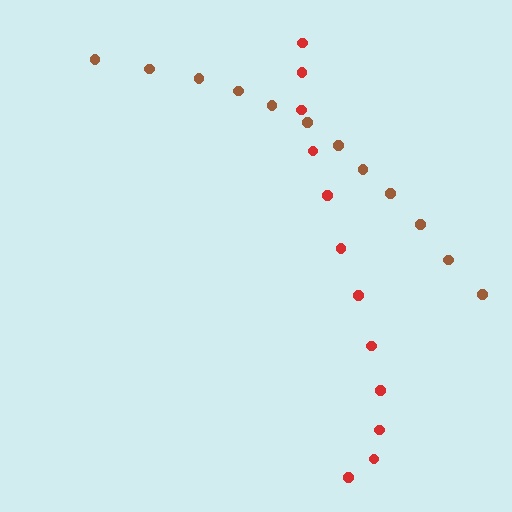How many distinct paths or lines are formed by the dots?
There are 2 distinct paths.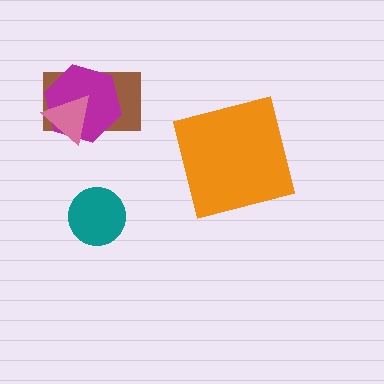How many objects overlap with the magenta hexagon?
2 objects overlap with the magenta hexagon.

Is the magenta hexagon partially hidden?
Yes, it is partially covered by another shape.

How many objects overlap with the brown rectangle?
2 objects overlap with the brown rectangle.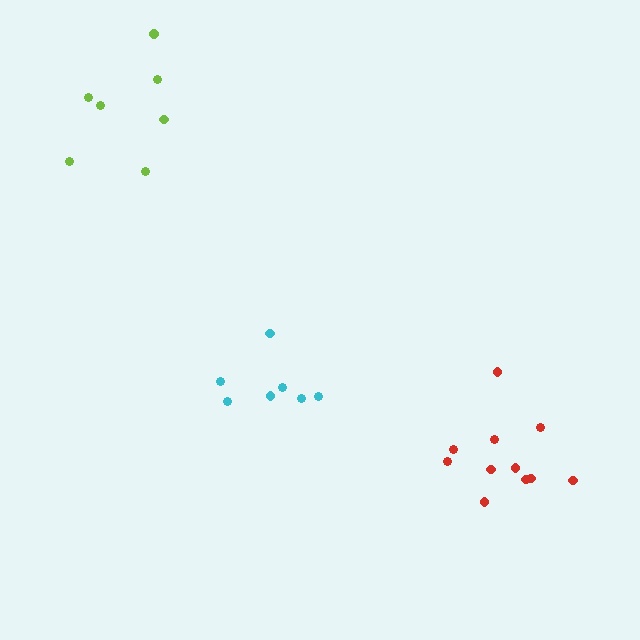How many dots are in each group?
Group 1: 7 dots, Group 2: 11 dots, Group 3: 7 dots (25 total).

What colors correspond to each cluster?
The clusters are colored: lime, red, cyan.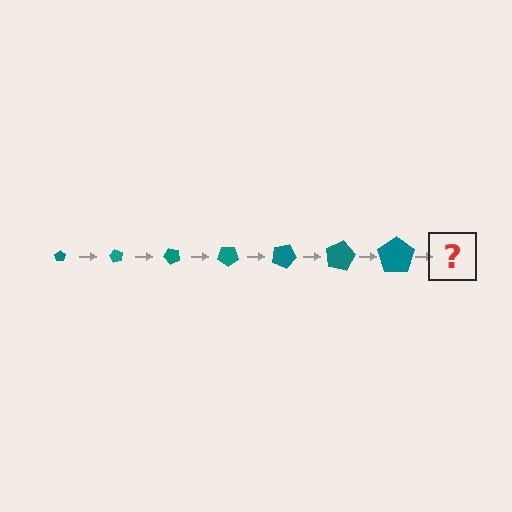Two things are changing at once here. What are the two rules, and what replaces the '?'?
The two rules are that the pentagon grows larger each step and it rotates 60 degrees each step. The '?' should be a pentagon, larger than the previous one and rotated 420 degrees from the start.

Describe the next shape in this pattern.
It should be a pentagon, larger than the previous one and rotated 420 degrees from the start.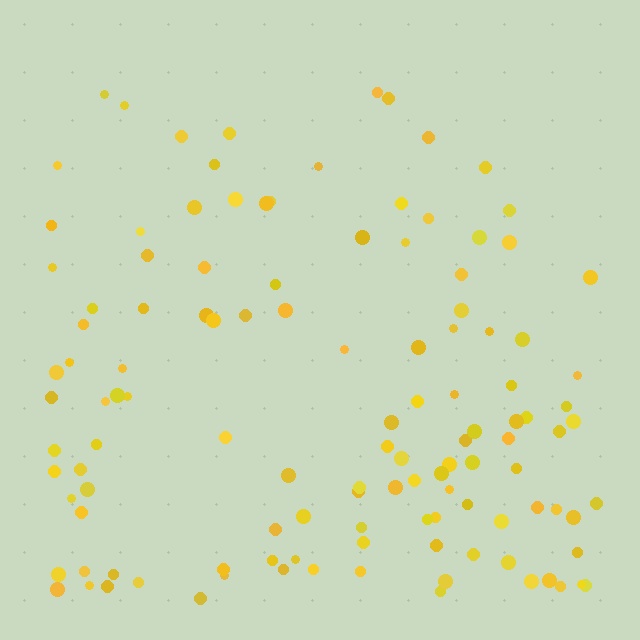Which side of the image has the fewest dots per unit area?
The top.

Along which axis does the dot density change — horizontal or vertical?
Vertical.